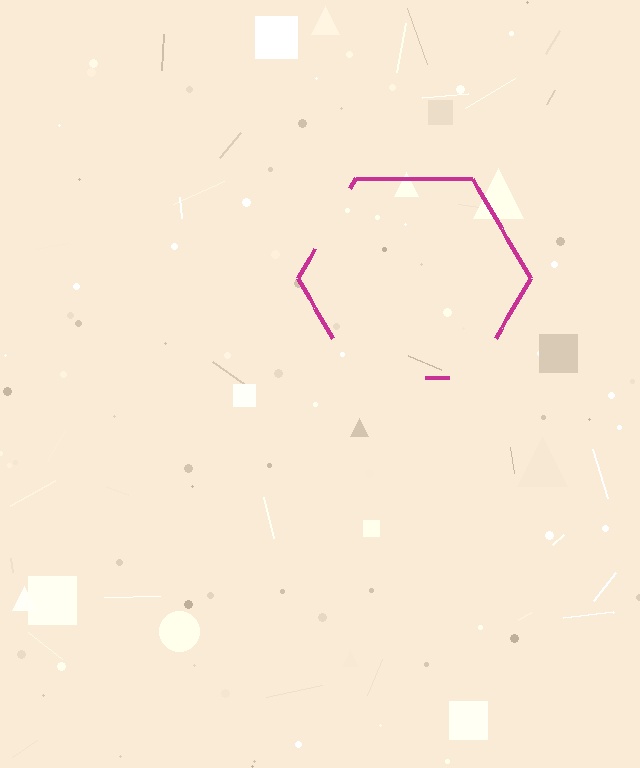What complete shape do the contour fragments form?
The contour fragments form a hexagon.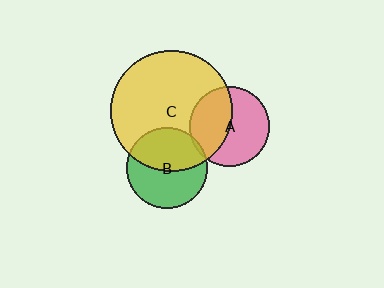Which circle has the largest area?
Circle C (yellow).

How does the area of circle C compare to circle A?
Approximately 2.3 times.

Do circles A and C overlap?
Yes.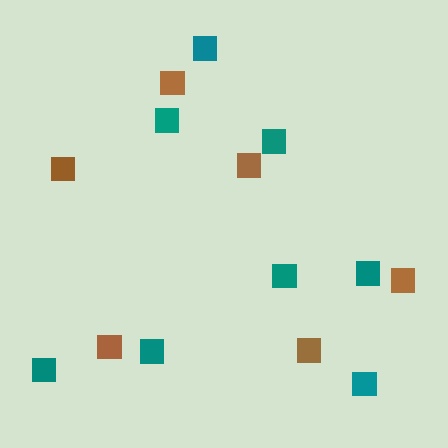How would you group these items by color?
There are 2 groups: one group of teal squares (8) and one group of brown squares (6).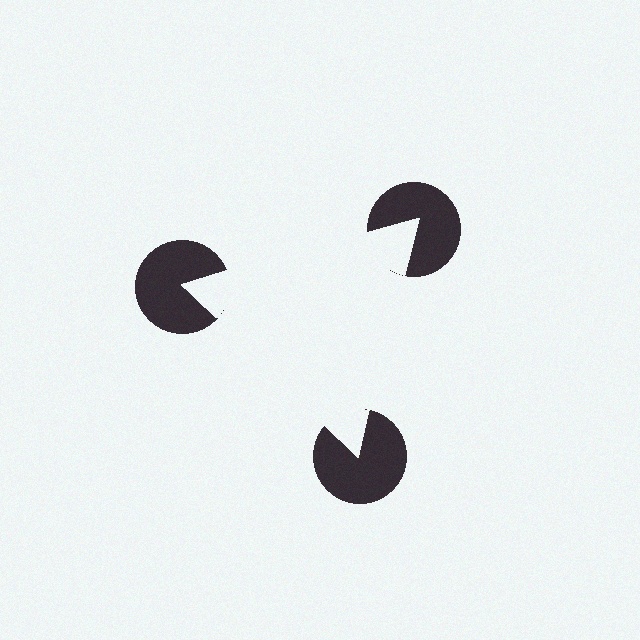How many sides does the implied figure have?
3 sides.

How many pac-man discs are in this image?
There are 3 — one at each vertex of the illusory triangle.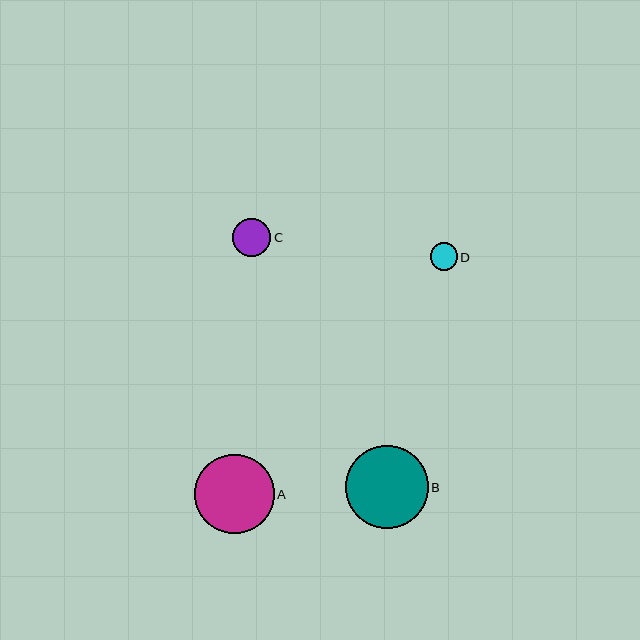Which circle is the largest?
Circle B is the largest with a size of approximately 83 pixels.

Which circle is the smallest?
Circle D is the smallest with a size of approximately 27 pixels.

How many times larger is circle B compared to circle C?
Circle B is approximately 2.2 times the size of circle C.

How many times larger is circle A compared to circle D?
Circle A is approximately 2.9 times the size of circle D.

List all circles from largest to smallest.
From largest to smallest: B, A, C, D.